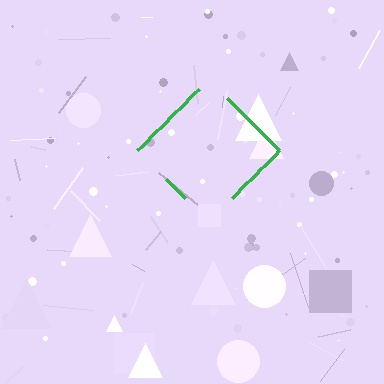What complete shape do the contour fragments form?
The contour fragments form a diamond.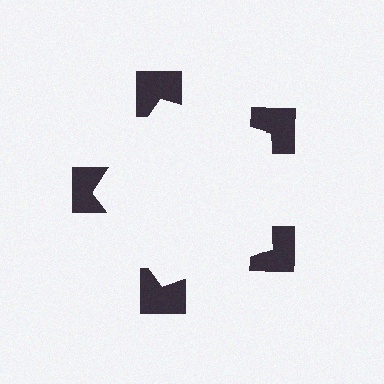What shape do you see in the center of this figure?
An illusory pentagon — its edges are inferred from the aligned wedge cuts in the notched squares, not physically drawn.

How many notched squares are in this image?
There are 5 — one at each vertex of the illusory pentagon.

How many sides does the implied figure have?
5 sides.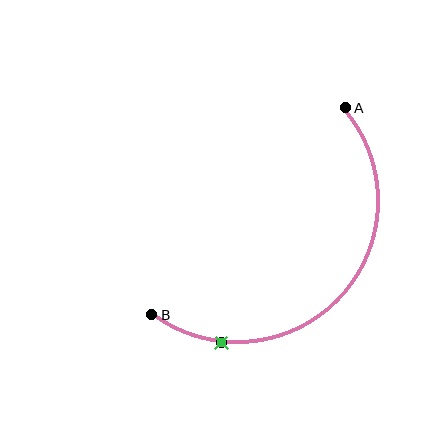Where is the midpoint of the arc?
The arc midpoint is the point on the curve farthest from the straight line joining A and B. It sits below and to the right of that line.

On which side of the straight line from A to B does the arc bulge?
The arc bulges below and to the right of the straight line connecting A and B.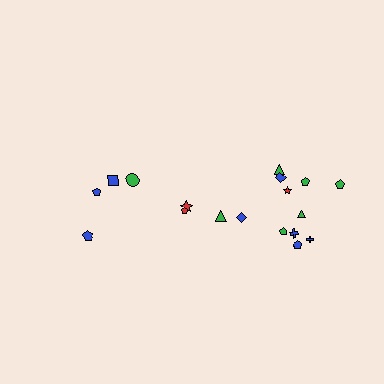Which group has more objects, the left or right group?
The right group.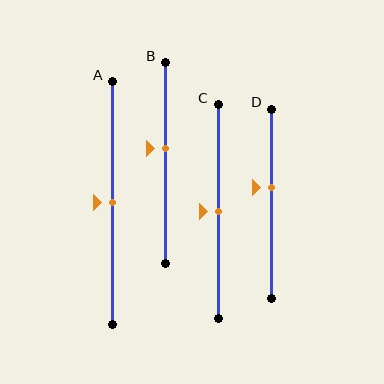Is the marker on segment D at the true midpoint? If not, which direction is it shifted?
No, the marker on segment D is shifted upward by about 9% of the segment length.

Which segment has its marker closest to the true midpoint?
Segment A has its marker closest to the true midpoint.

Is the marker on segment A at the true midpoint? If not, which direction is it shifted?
Yes, the marker on segment A is at the true midpoint.